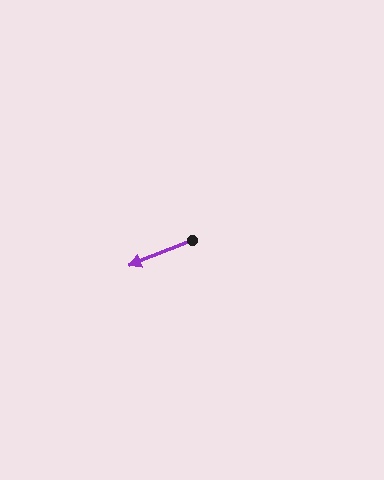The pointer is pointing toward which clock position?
Roughly 8 o'clock.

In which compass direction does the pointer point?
West.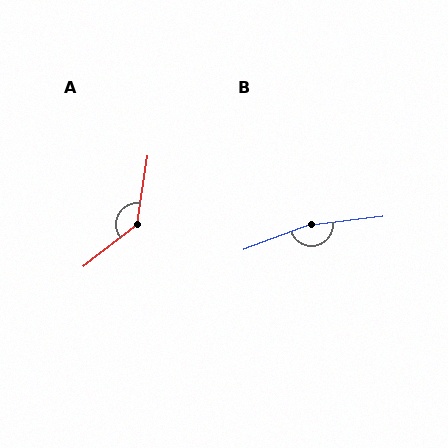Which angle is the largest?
B, at approximately 167 degrees.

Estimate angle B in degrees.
Approximately 167 degrees.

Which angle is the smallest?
A, at approximately 137 degrees.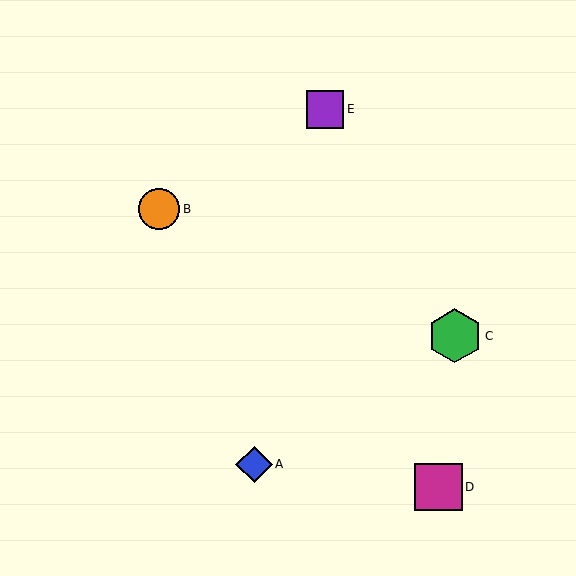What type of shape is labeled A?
Shape A is a blue diamond.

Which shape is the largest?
The green hexagon (labeled C) is the largest.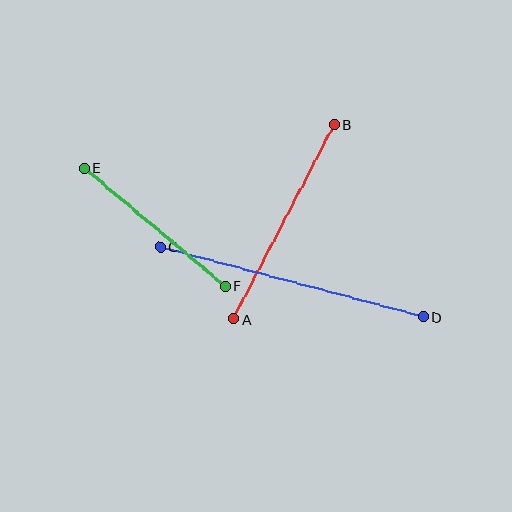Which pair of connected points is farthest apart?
Points C and D are farthest apart.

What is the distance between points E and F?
The distance is approximately 184 pixels.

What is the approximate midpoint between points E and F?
The midpoint is at approximately (155, 227) pixels.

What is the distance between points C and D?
The distance is approximately 272 pixels.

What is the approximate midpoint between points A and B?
The midpoint is at approximately (284, 222) pixels.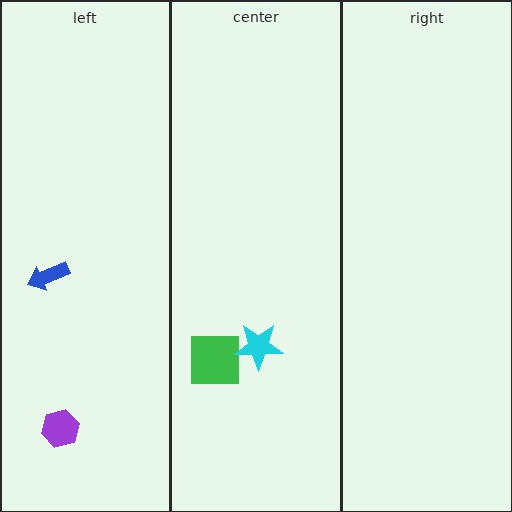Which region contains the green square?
The center region.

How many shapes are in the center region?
2.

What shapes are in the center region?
The green square, the cyan star.